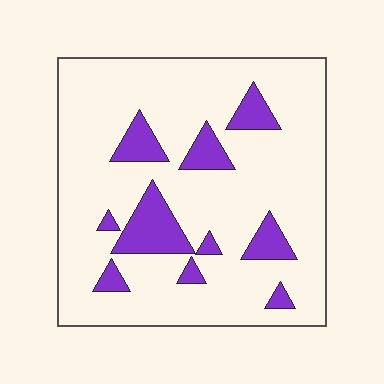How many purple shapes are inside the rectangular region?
10.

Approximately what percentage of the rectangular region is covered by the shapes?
Approximately 15%.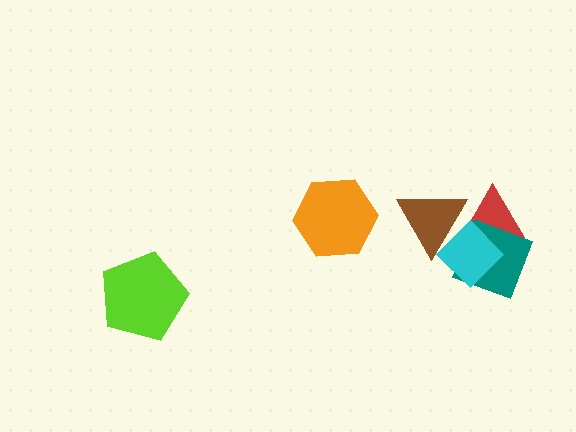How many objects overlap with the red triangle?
3 objects overlap with the red triangle.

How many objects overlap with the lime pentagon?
0 objects overlap with the lime pentagon.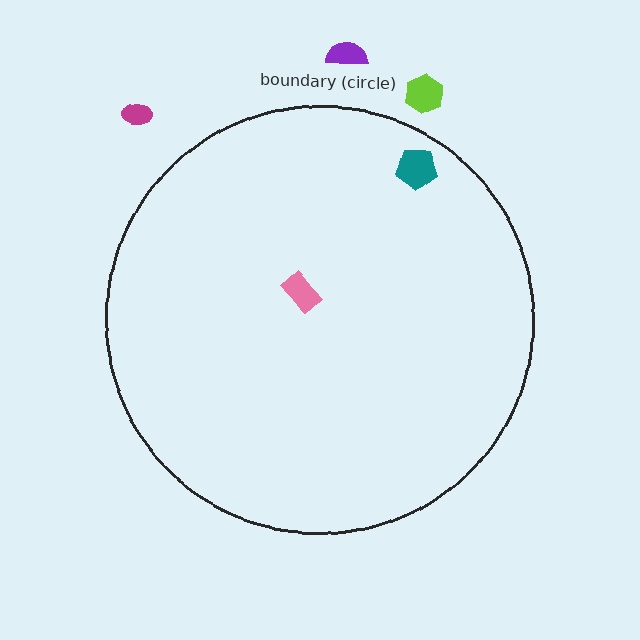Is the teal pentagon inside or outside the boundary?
Inside.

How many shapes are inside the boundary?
2 inside, 3 outside.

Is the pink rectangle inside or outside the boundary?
Inside.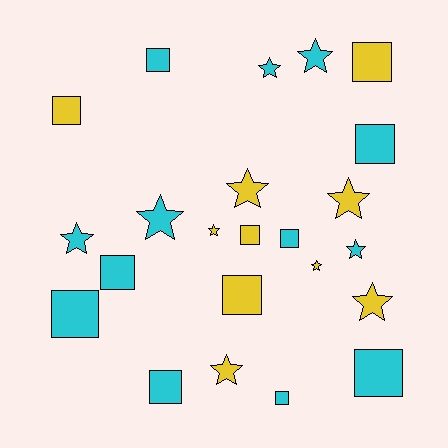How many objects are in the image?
There are 23 objects.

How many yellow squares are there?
There are 4 yellow squares.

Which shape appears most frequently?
Square, with 12 objects.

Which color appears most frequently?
Cyan, with 13 objects.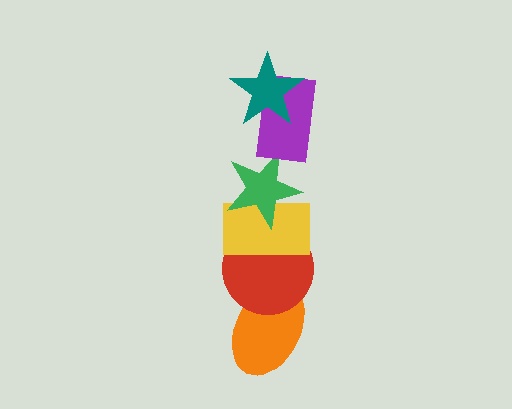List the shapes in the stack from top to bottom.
From top to bottom: the teal star, the purple rectangle, the green star, the yellow rectangle, the red circle, the orange ellipse.